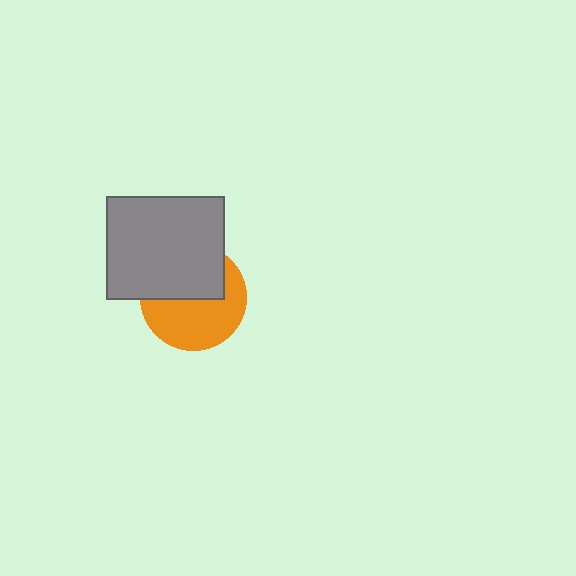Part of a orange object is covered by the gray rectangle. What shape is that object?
It is a circle.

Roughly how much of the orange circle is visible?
About half of it is visible (roughly 55%).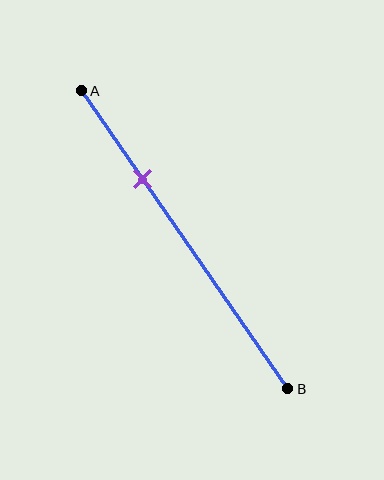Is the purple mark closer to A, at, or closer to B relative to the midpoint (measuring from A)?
The purple mark is closer to point A than the midpoint of segment AB.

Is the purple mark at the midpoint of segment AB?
No, the mark is at about 30% from A, not at the 50% midpoint.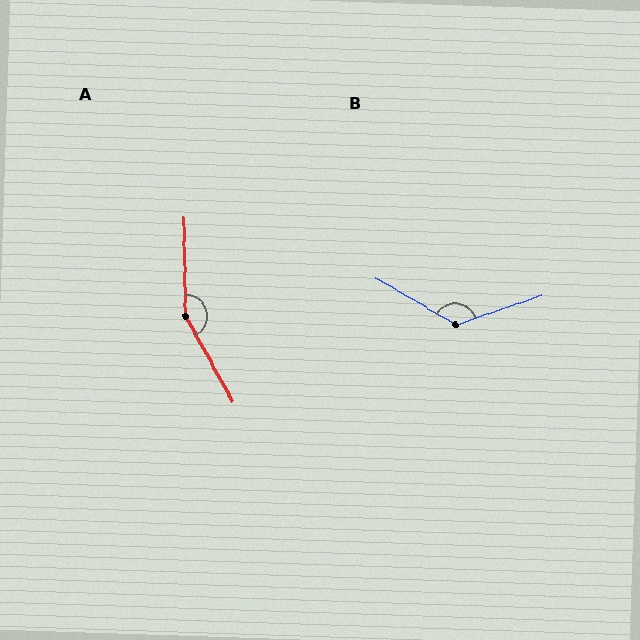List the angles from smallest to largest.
B (131°), A (152°).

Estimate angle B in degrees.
Approximately 131 degrees.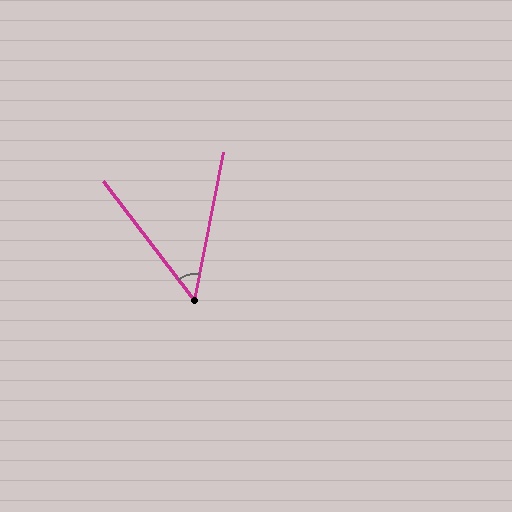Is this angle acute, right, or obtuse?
It is acute.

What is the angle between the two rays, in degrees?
Approximately 49 degrees.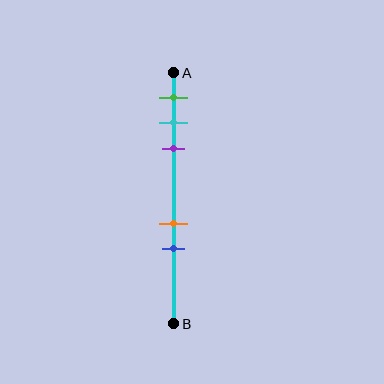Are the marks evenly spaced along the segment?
No, the marks are not evenly spaced.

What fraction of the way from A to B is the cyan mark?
The cyan mark is approximately 20% (0.2) of the way from A to B.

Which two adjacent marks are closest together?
The cyan and purple marks are the closest adjacent pair.